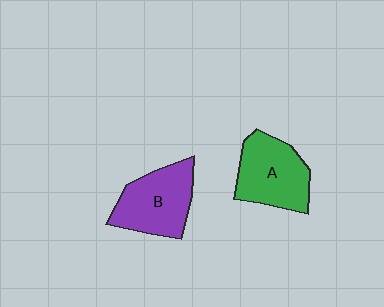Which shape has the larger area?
Shape B (purple).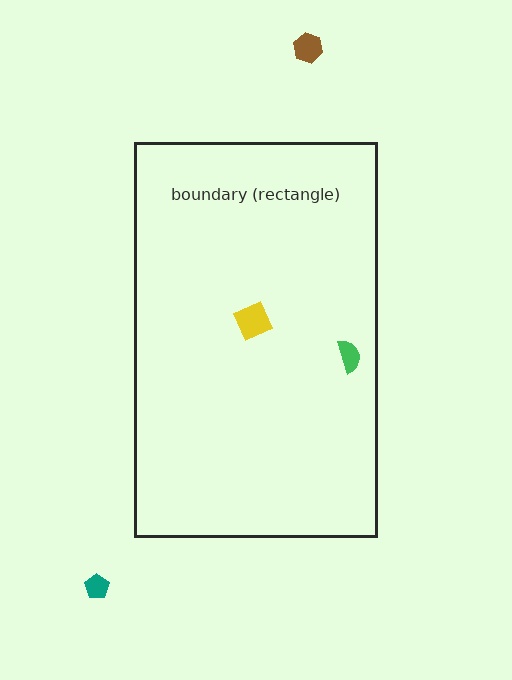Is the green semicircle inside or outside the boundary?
Inside.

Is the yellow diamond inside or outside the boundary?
Inside.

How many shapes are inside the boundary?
2 inside, 2 outside.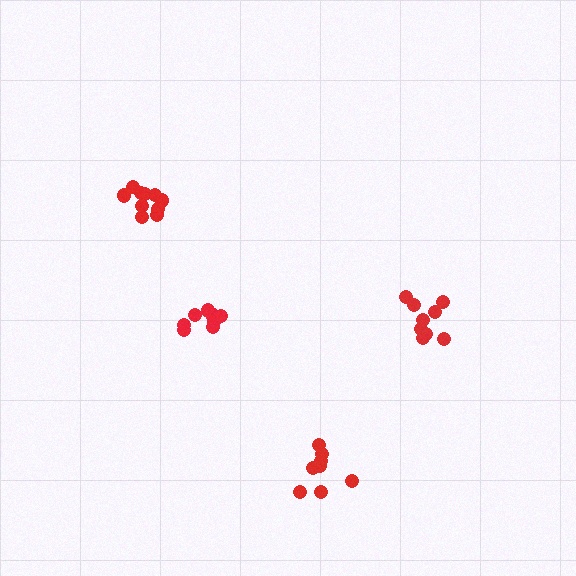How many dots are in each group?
Group 1: 10 dots, Group 2: 8 dots, Group 3: 9 dots, Group 4: 9 dots (36 total).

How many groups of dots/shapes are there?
There are 4 groups.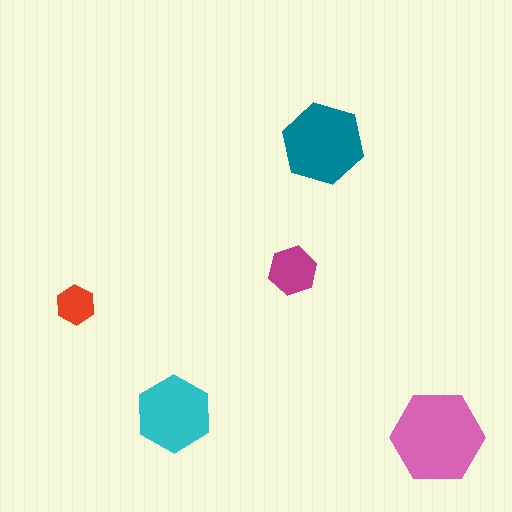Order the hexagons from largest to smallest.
the pink one, the teal one, the cyan one, the magenta one, the red one.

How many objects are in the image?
There are 5 objects in the image.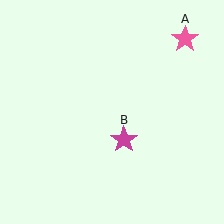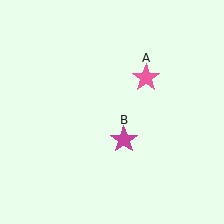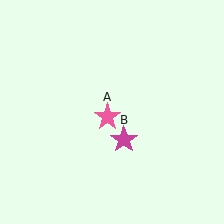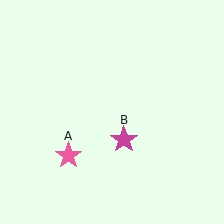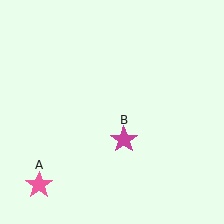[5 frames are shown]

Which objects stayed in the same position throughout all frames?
Magenta star (object B) remained stationary.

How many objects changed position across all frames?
1 object changed position: pink star (object A).